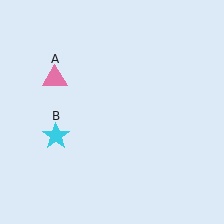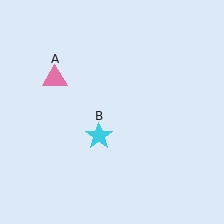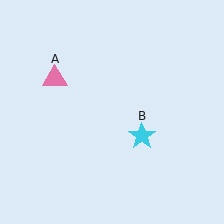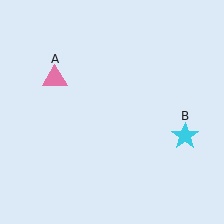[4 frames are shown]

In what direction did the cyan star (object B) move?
The cyan star (object B) moved right.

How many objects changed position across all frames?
1 object changed position: cyan star (object B).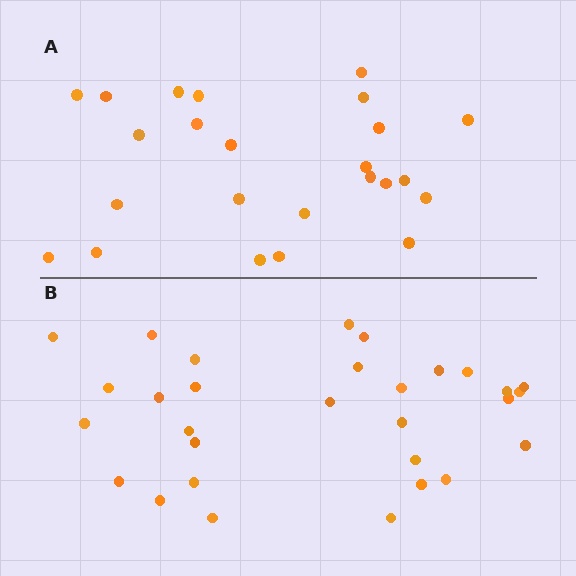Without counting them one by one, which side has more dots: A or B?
Region B (the bottom region) has more dots.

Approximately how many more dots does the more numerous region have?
Region B has about 6 more dots than region A.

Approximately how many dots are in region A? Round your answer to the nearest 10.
About 20 dots. (The exact count is 24, which rounds to 20.)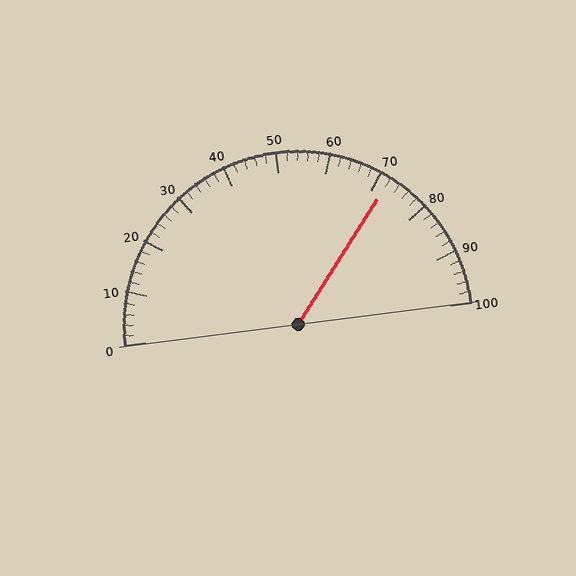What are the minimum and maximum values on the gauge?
The gauge ranges from 0 to 100.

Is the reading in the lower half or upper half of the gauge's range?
The reading is in the upper half of the range (0 to 100).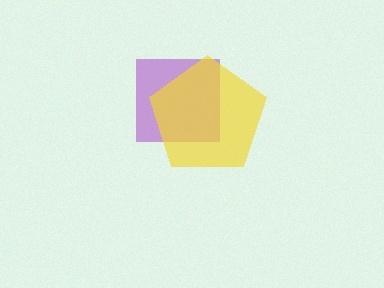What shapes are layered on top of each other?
The layered shapes are: a purple square, a yellow pentagon.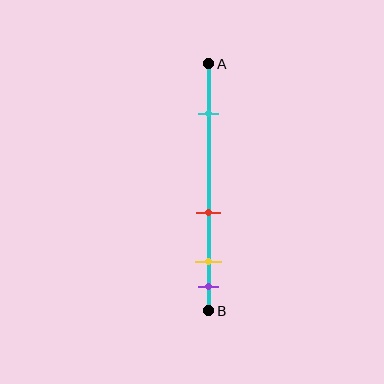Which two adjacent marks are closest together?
The yellow and purple marks are the closest adjacent pair.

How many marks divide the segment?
There are 4 marks dividing the segment.